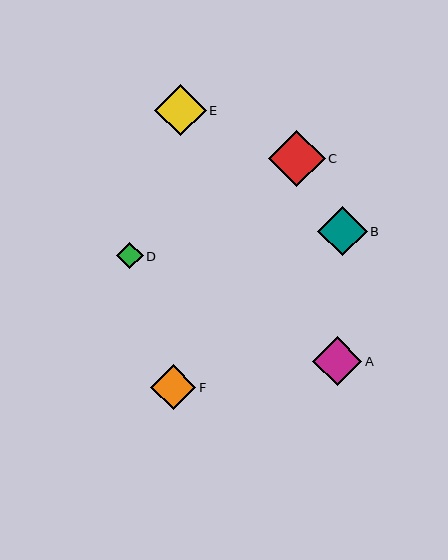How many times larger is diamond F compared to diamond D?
Diamond F is approximately 1.7 times the size of diamond D.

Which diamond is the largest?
Diamond C is the largest with a size of approximately 57 pixels.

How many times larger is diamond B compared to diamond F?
Diamond B is approximately 1.1 times the size of diamond F.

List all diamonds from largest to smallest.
From largest to smallest: C, E, B, A, F, D.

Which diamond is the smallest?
Diamond D is the smallest with a size of approximately 27 pixels.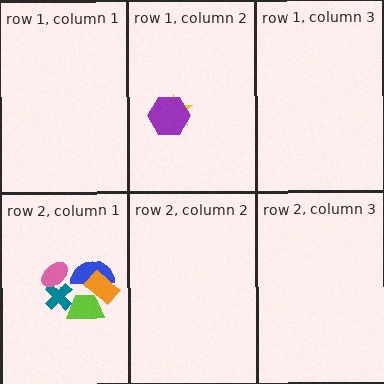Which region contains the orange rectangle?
The row 2, column 1 region.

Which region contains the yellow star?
The row 1, column 2 region.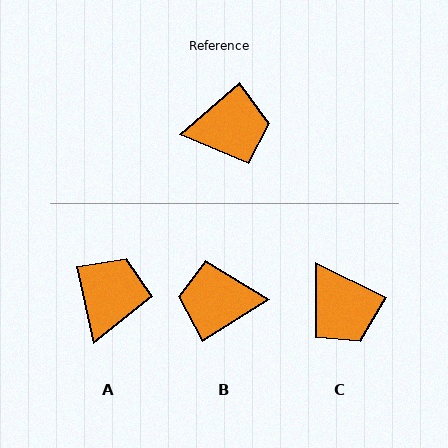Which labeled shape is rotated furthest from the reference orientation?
B, about 172 degrees away.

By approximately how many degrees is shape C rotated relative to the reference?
Approximately 67 degrees clockwise.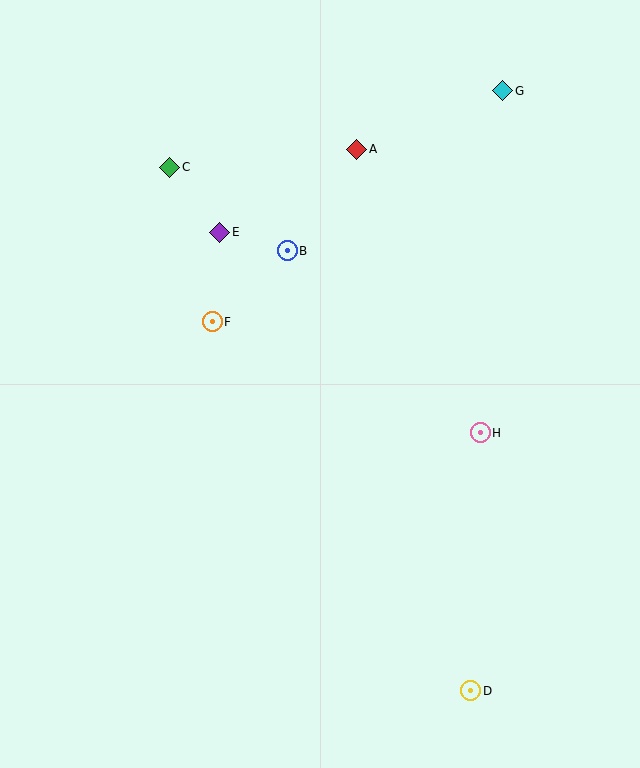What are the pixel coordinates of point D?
Point D is at (471, 691).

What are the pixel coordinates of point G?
Point G is at (503, 91).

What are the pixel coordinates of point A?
Point A is at (357, 149).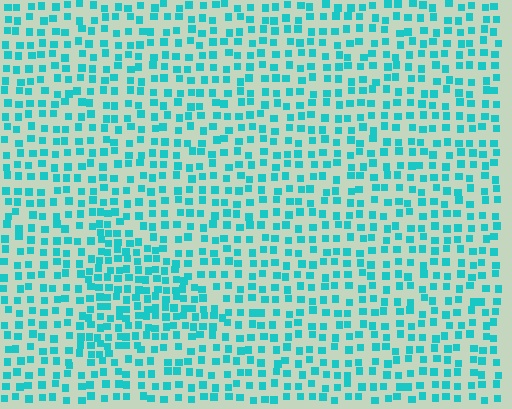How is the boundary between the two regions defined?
The boundary is defined by a change in element density (approximately 1.7x ratio). All elements are the same color, size, and shape.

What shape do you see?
I see a triangle.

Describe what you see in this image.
The image contains small cyan elements arranged at two different densities. A triangle-shaped region is visible where the elements are more densely packed than the surrounding area.